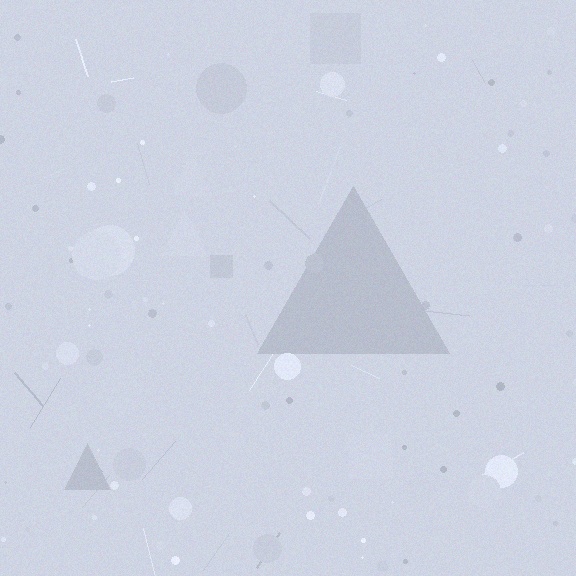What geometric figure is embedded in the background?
A triangle is embedded in the background.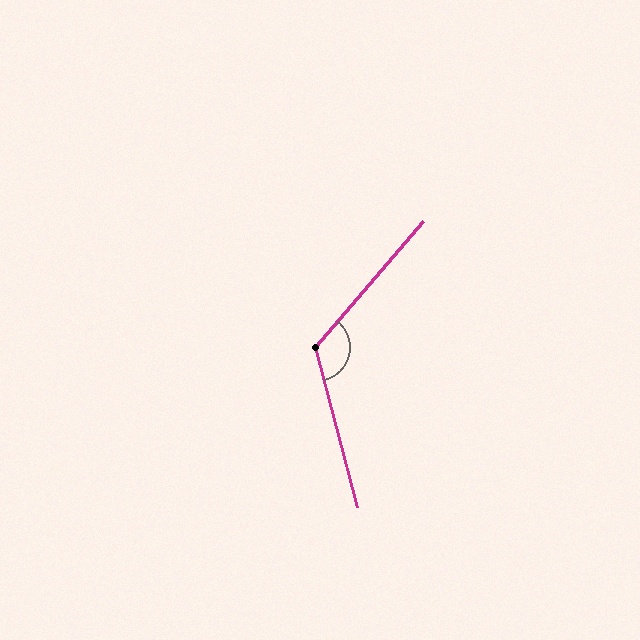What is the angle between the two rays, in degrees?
Approximately 124 degrees.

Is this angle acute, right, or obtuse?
It is obtuse.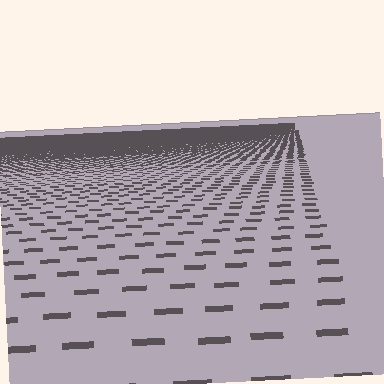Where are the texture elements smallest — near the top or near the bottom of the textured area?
Near the top.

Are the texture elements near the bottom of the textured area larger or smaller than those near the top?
Larger. Near the bottom, elements are closer to the viewer and appear at a bigger on-screen size.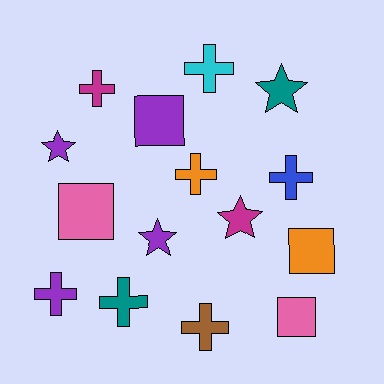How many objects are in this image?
There are 15 objects.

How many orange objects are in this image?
There are 2 orange objects.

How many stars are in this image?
There are 4 stars.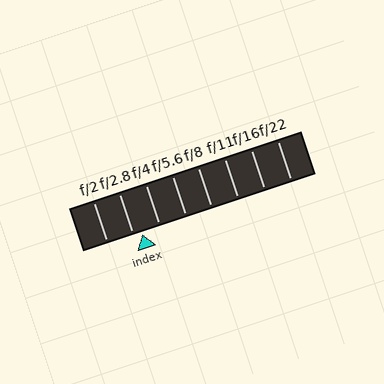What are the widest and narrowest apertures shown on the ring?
The widest aperture shown is f/2 and the narrowest is f/22.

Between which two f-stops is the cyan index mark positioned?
The index mark is between f/2.8 and f/4.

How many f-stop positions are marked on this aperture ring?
There are 8 f-stop positions marked.